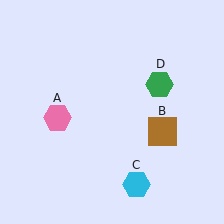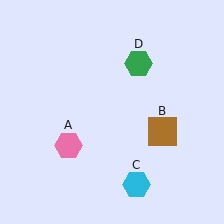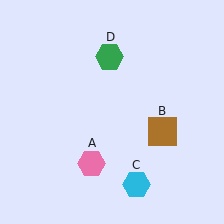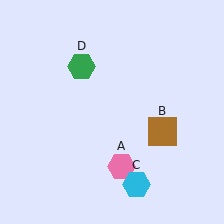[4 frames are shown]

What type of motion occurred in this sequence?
The pink hexagon (object A), green hexagon (object D) rotated counterclockwise around the center of the scene.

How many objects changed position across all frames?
2 objects changed position: pink hexagon (object A), green hexagon (object D).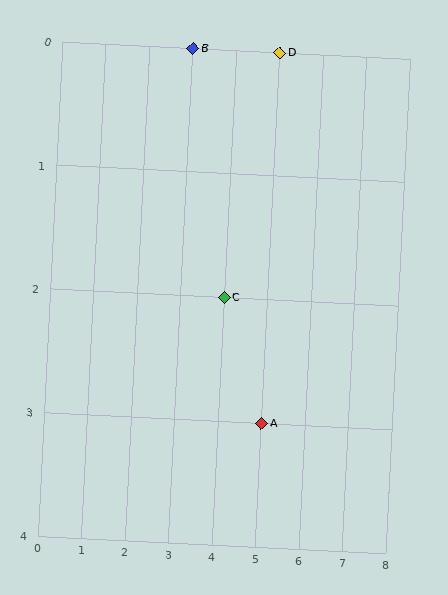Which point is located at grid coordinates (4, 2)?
Point C is at (4, 2).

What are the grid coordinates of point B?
Point B is at grid coordinates (3, 0).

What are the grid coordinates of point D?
Point D is at grid coordinates (5, 0).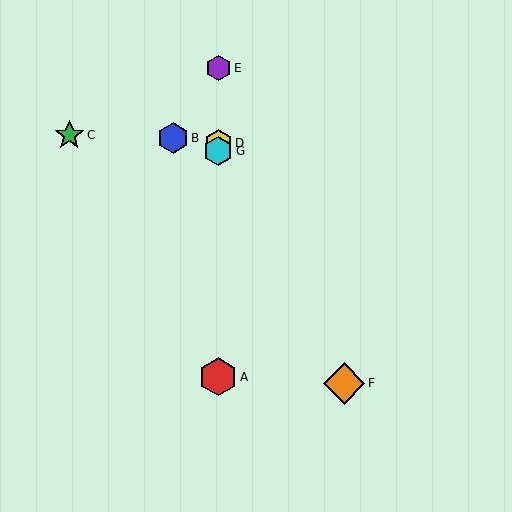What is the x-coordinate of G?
Object G is at x≈218.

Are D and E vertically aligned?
Yes, both are at x≈218.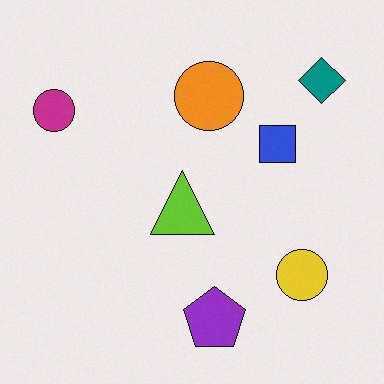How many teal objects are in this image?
There is 1 teal object.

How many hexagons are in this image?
There are no hexagons.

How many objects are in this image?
There are 7 objects.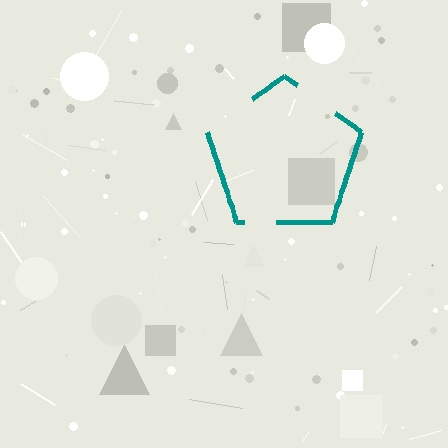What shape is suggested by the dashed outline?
The dashed outline suggests a pentagon.